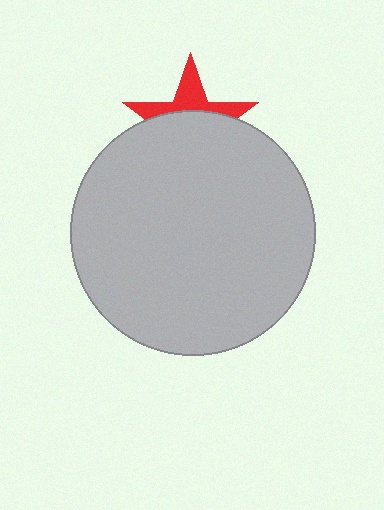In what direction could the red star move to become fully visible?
The red star could move up. That would shift it out from behind the light gray circle entirely.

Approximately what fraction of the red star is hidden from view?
Roughly 62% of the red star is hidden behind the light gray circle.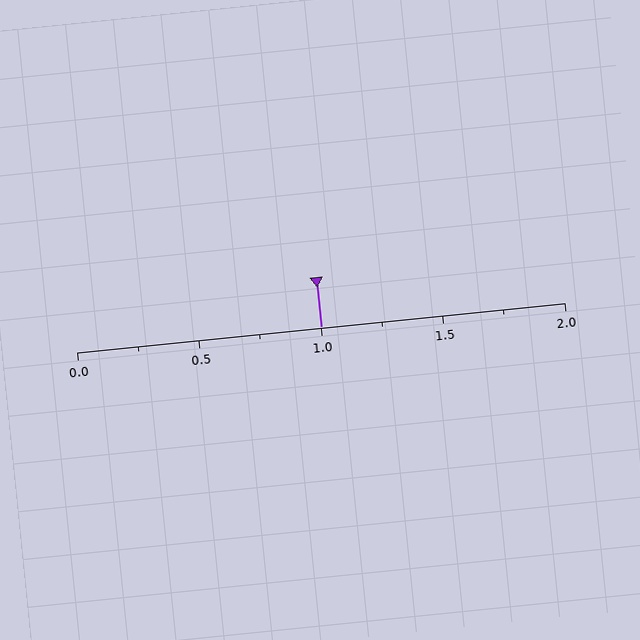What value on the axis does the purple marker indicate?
The marker indicates approximately 1.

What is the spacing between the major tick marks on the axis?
The major ticks are spaced 0.5 apart.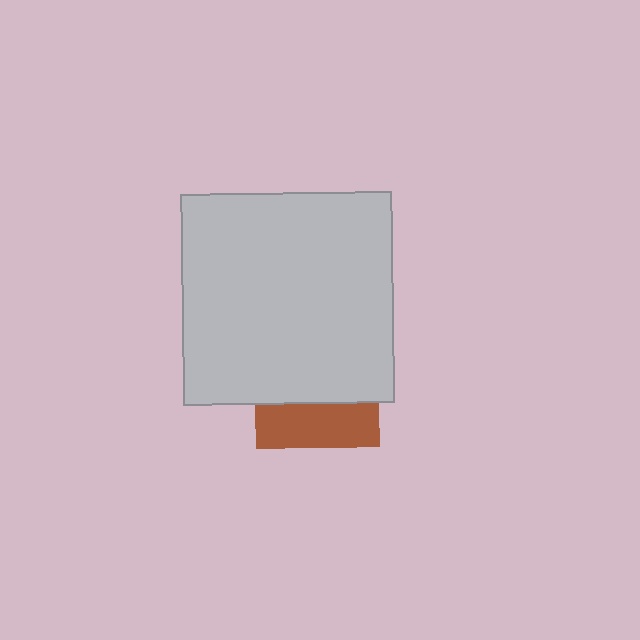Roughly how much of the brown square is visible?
A small part of it is visible (roughly 35%).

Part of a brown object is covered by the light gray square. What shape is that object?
It is a square.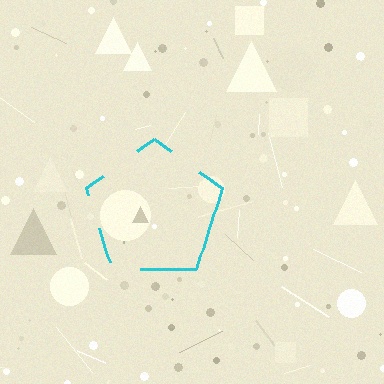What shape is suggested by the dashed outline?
The dashed outline suggests a pentagon.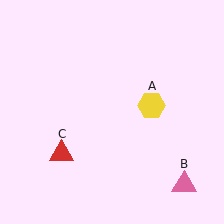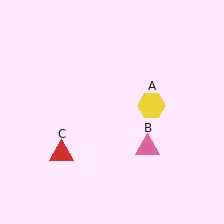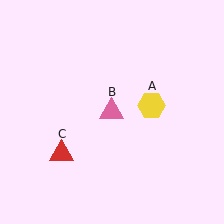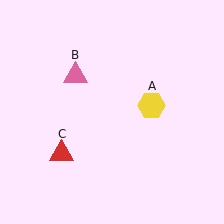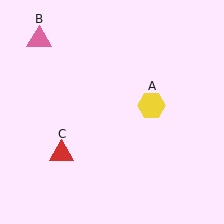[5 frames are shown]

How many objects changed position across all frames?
1 object changed position: pink triangle (object B).